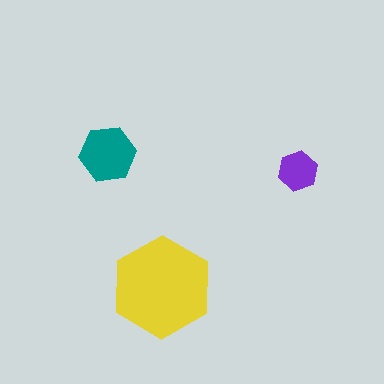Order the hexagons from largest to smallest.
the yellow one, the teal one, the purple one.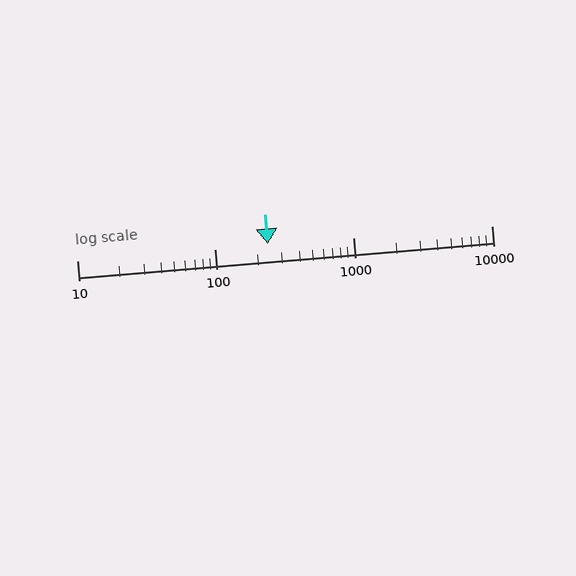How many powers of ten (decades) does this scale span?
The scale spans 3 decades, from 10 to 10000.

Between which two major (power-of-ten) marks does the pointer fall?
The pointer is between 100 and 1000.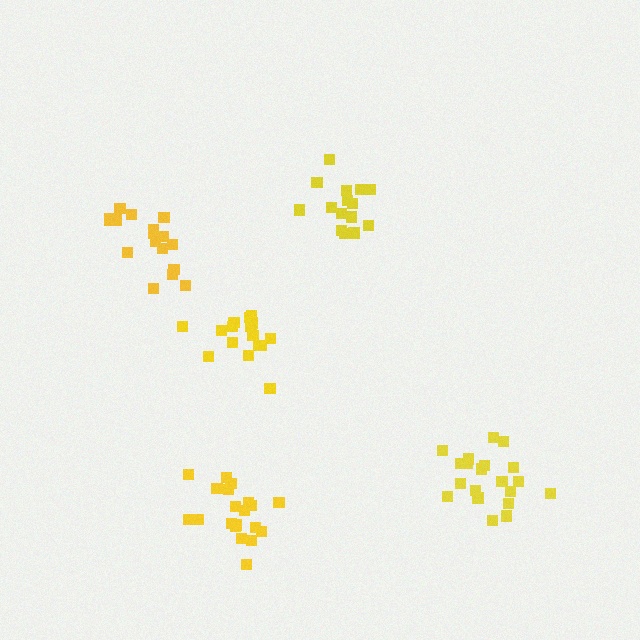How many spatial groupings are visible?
There are 5 spatial groupings.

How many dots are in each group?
Group 1: 20 dots, Group 2: 20 dots, Group 3: 17 dots, Group 4: 16 dots, Group 5: 16 dots (89 total).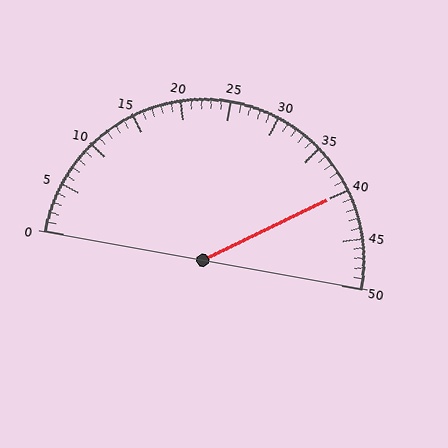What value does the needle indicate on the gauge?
The needle indicates approximately 40.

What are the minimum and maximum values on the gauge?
The gauge ranges from 0 to 50.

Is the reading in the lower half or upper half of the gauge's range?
The reading is in the upper half of the range (0 to 50).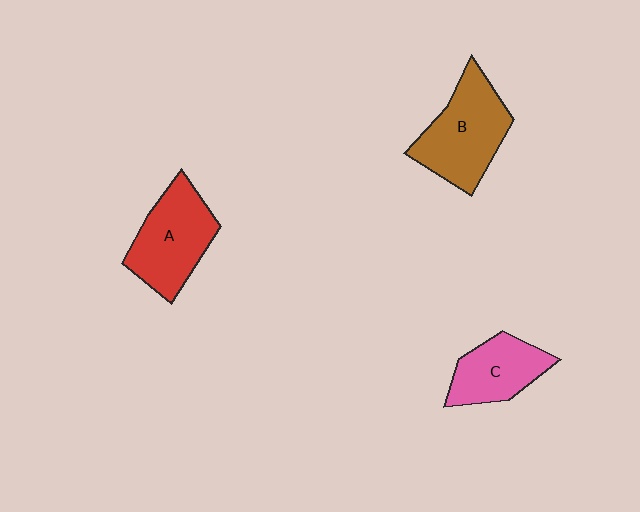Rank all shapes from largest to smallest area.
From largest to smallest: B (brown), A (red), C (pink).